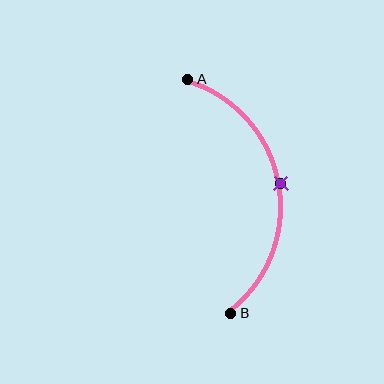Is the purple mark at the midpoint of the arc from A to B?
Yes. The purple mark lies on the arc at equal arc-length from both A and B — it is the arc midpoint.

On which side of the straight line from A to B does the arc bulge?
The arc bulges to the right of the straight line connecting A and B.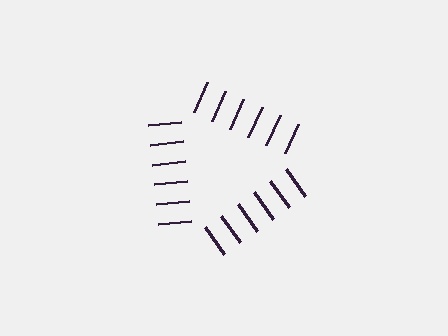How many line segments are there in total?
18 — 6 along each of the 3 edges.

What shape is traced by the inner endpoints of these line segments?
An illusory triangle — the line segments terminate on its edges but no continuous stroke is drawn.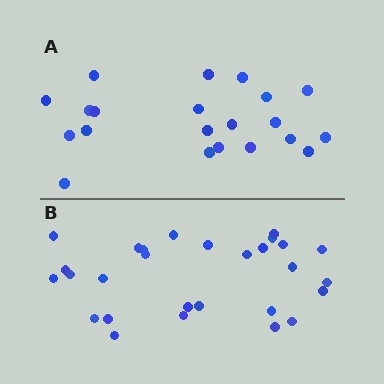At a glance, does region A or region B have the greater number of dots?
Region B (the bottom region) has more dots.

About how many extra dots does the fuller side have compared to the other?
Region B has roughly 8 or so more dots than region A.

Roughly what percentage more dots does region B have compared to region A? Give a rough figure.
About 35% more.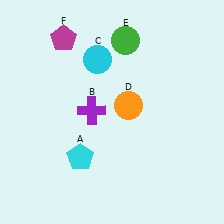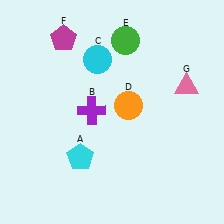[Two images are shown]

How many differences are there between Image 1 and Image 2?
There is 1 difference between the two images.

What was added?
A pink triangle (G) was added in Image 2.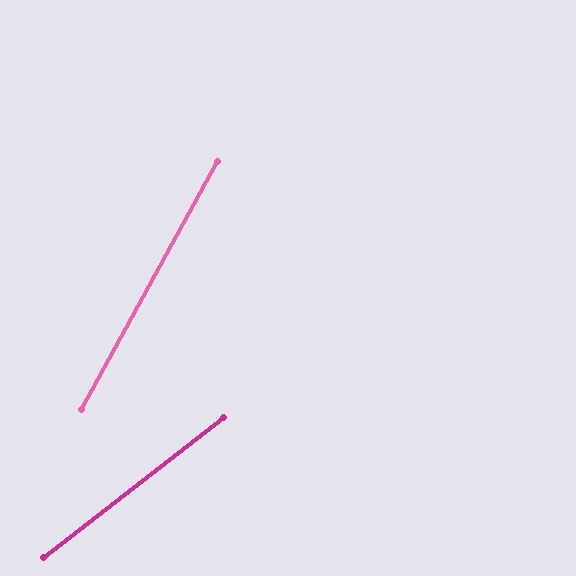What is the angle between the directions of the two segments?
Approximately 23 degrees.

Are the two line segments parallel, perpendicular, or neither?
Neither parallel nor perpendicular — they differ by about 23°.